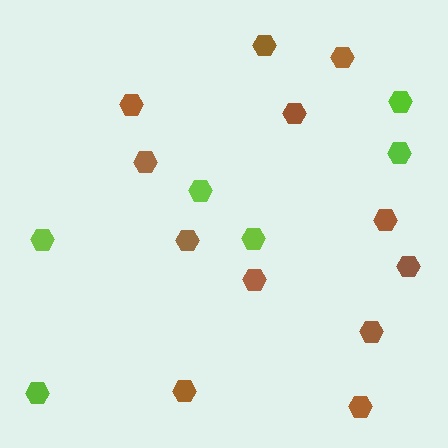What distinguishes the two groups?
There are 2 groups: one group of lime hexagons (6) and one group of brown hexagons (12).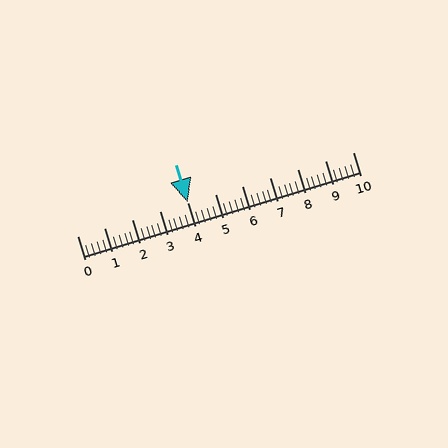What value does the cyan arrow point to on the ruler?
The cyan arrow points to approximately 4.0.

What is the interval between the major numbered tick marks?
The major tick marks are spaced 1 units apart.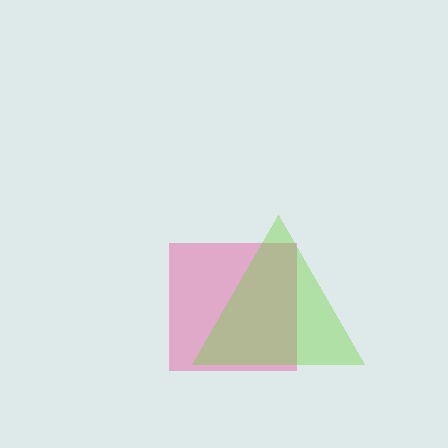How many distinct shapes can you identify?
There are 2 distinct shapes: a pink square, a lime triangle.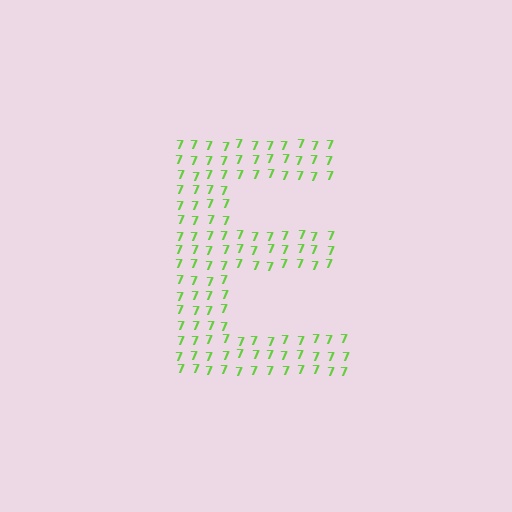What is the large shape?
The large shape is the letter E.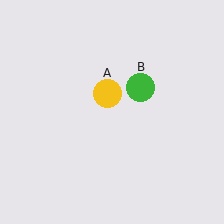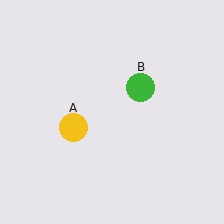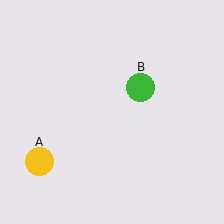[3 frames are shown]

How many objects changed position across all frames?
1 object changed position: yellow circle (object A).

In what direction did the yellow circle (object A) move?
The yellow circle (object A) moved down and to the left.